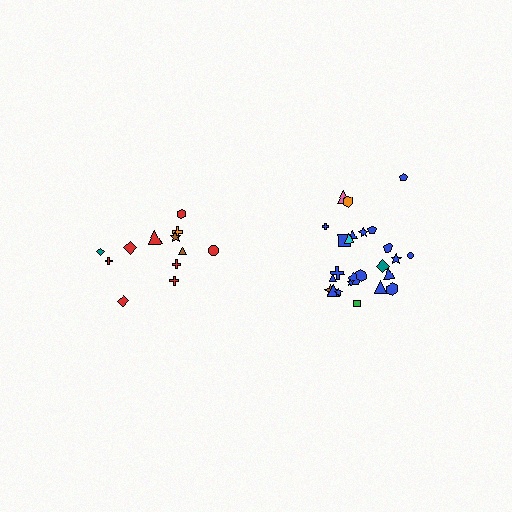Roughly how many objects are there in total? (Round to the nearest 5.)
Roughly 35 objects in total.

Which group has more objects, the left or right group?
The right group.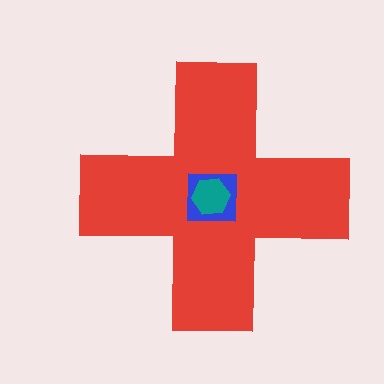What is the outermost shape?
The red cross.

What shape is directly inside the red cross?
The blue square.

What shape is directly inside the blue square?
The teal hexagon.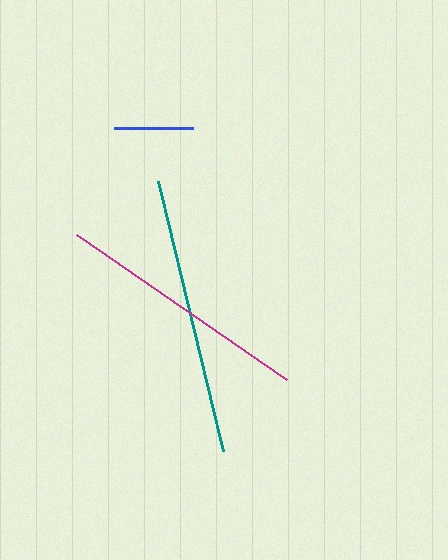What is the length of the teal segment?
The teal segment is approximately 278 pixels long.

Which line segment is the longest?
The teal line is the longest at approximately 278 pixels.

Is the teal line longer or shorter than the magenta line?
The teal line is longer than the magenta line.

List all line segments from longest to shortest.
From longest to shortest: teal, magenta, blue.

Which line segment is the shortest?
The blue line is the shortest at approximately 79 pixels.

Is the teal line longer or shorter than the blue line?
The teal line is longer than the blue line.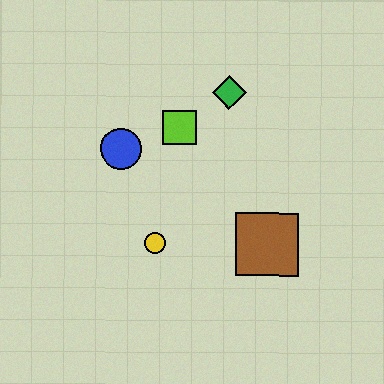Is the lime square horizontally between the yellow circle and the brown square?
Yes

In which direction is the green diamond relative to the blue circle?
The green diamond is to the right of the blue circle.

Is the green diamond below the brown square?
No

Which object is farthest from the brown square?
The blue circle is farthest from the brown square.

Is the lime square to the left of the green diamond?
Yes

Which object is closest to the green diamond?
The lime square is closest to the green diamond.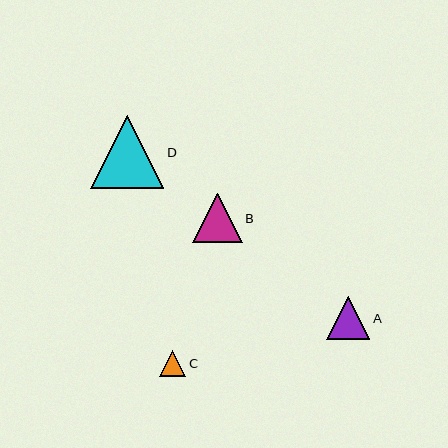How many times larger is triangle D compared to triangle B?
Triangle D is approximately 1.5 times the size of triangle B.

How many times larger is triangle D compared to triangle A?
Triangle D is approximately 1.7 times the size of triangle A.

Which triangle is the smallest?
Triangle C is the smallest with a size of approximately 26 pixels.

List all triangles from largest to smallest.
From largest to smallest: D, B, A, C.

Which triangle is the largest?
Triangle D is the largest with a size of approximately 73 pixels.